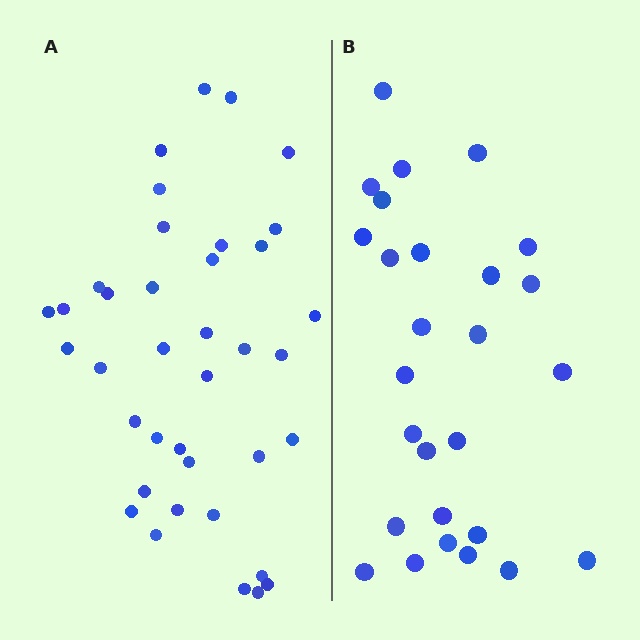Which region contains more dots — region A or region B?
Region A (the left region) has more dots.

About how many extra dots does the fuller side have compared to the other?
Region A has roughly 12 or so more dots than region B.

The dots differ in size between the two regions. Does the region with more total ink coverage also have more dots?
No. Region B has more total ink coverage because its dots are larger, but region A actually contains more individual dots. Total area can be misleading — the number of items is what matters here.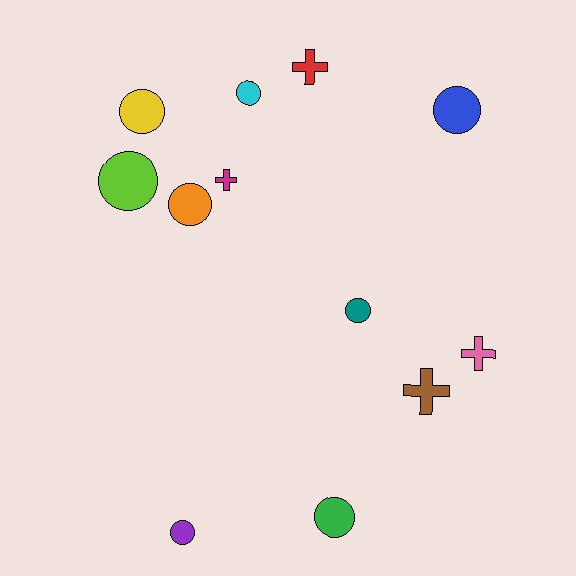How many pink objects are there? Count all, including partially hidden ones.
There is 1 pink object.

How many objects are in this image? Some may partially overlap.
There are 12 objects.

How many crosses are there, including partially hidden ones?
There are 4 crosses.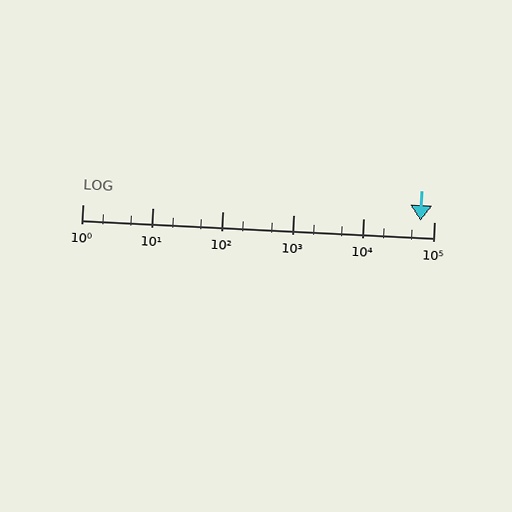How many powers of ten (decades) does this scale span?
The scale spans 5 decades, from 1 to 100000.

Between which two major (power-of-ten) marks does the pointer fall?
The pointer is between 10000 and 100000.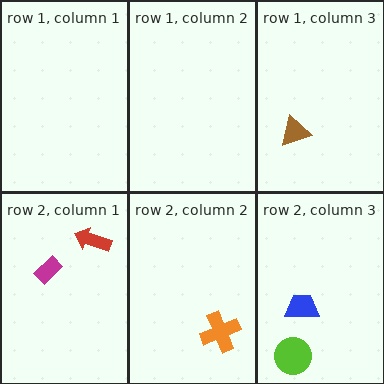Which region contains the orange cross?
The row 2, column 2 region.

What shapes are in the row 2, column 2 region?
The orange cross.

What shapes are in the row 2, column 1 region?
The red arrow, the magenta rectangle.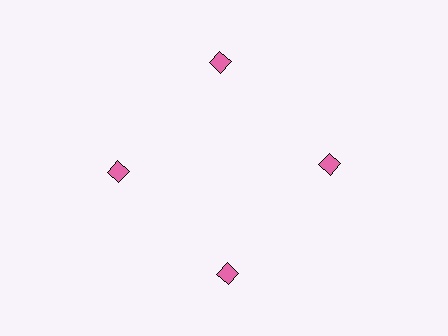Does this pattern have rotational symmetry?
Yes, this pattern has 4-fold rotational symmetry. It looks the same after rotating 90 degrees around the center.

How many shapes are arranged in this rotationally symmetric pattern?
There are 4 shapes, arranged in 4 groups of 1.